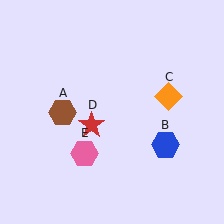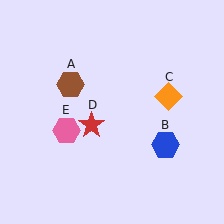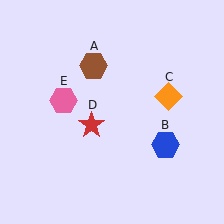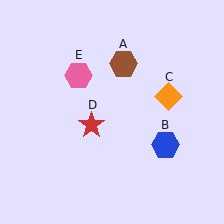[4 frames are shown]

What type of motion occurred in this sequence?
The brown hexagon (object A), pink hexagon (object E) rotated clockwise around the center of the scene.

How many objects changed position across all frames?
2 objects changed position: brown hexagon (object A), pink hexagon (object E).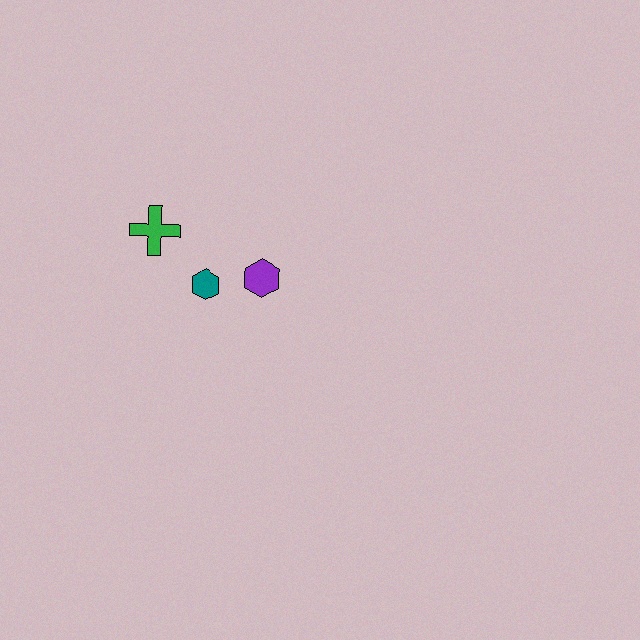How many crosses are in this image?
There is 1 cross.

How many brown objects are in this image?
There are no brown objects.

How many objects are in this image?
There are 3 objects.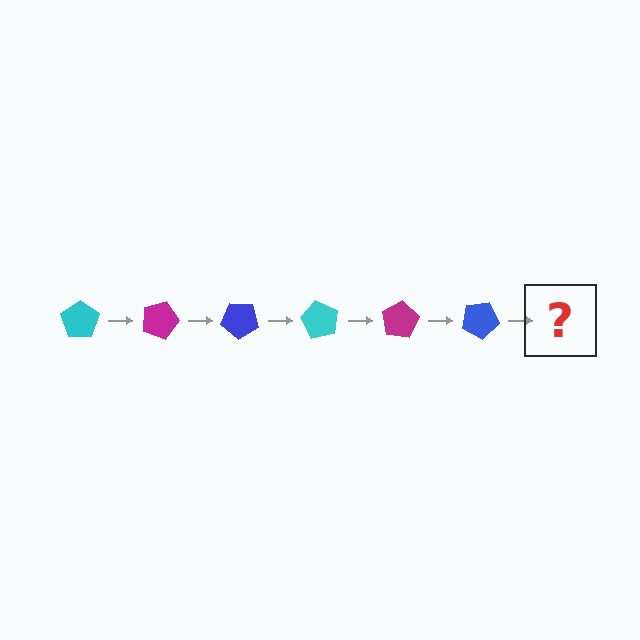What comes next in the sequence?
The next element should be a cyan pentagon, rotated 120 degrees from the start.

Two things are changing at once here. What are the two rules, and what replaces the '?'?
The two rules are that it rotates 20 degrees each step and the color cycles through cyan, magenta, and blue. The '?' should be a cyan pentagon, rotated 120 degrees from the start.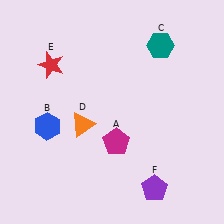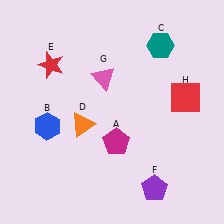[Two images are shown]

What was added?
A pink triangle (G), a red square (H) were added in Image 2.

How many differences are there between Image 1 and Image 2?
There are 2 differences between the two images.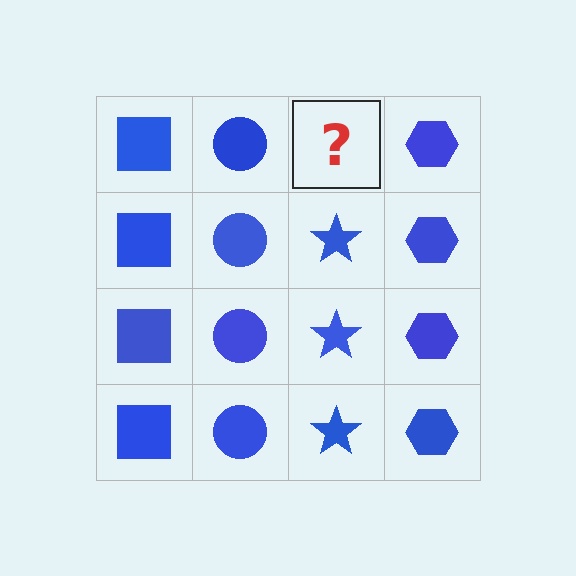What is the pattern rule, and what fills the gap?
The rule is that each column has a consistent shape. The gap should be filled with a blue star.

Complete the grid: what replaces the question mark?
The question mark should be replaced with a blue star.